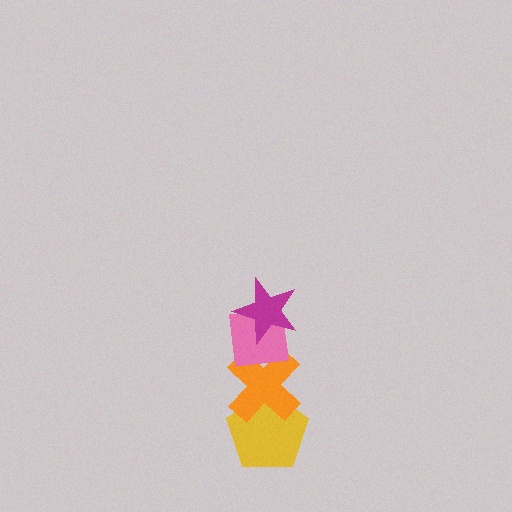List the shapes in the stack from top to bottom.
From top to bottom: the magenta star, the pink square, the orange cross, the yellow pentagon.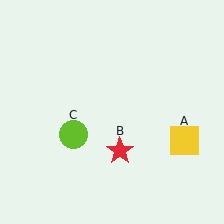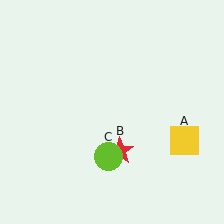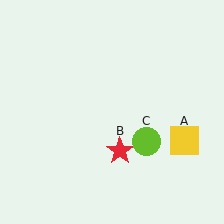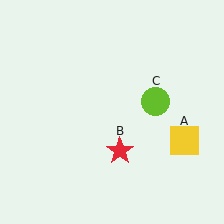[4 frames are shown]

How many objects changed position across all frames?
1 object changed position: lime circle (object C).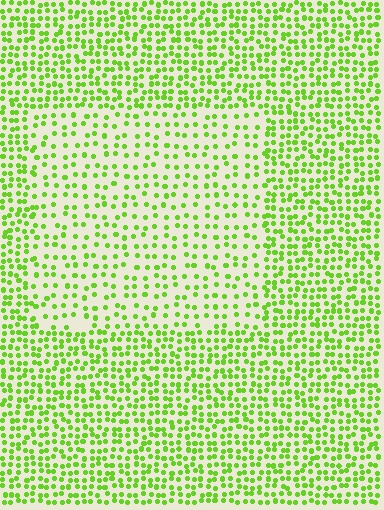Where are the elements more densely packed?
The elements are more densely packed outside the rectangle boundary.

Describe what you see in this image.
The image contains small lime elements arranged at two different densities. A rectangle-shaped region is visible where the elements are less densely packed than the surrounding area.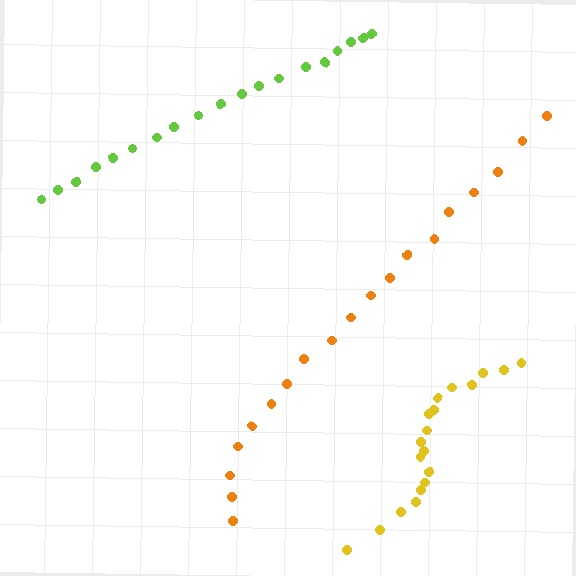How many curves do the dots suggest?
There are 3 distinct paths.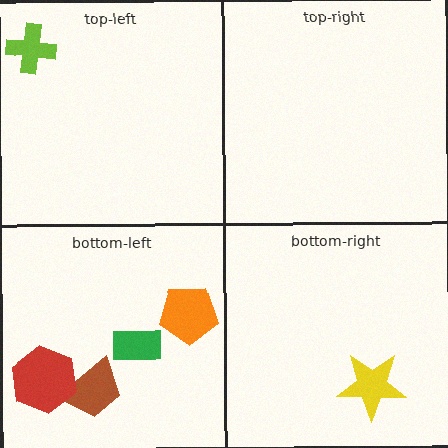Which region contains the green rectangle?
The bottom-left region.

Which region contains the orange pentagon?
The bottom-left region.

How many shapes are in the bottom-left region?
4.